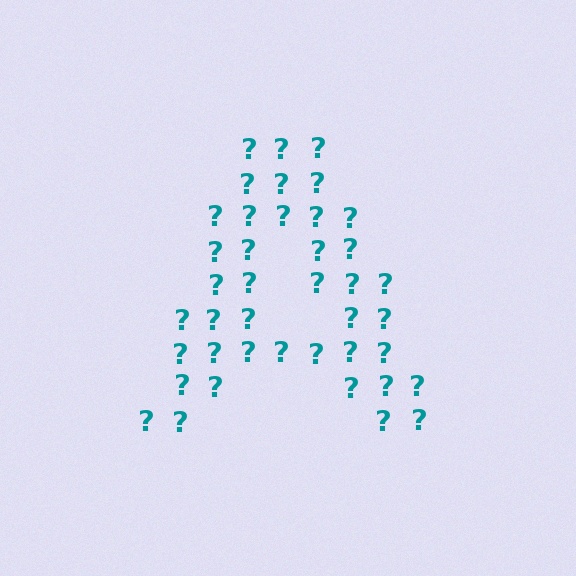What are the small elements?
The small elements are question marks.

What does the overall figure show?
The overall figure shows the letter A.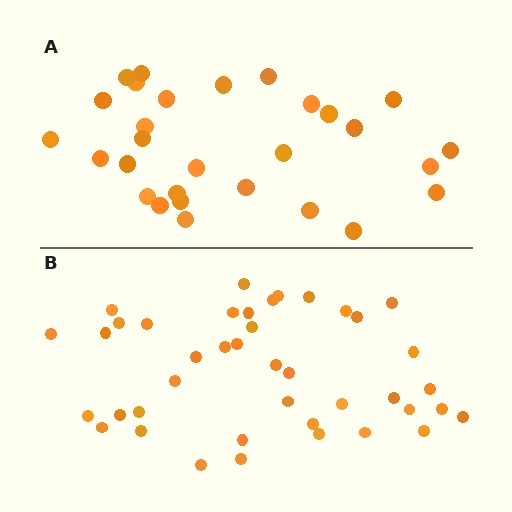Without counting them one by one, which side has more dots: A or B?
Region B (the bottom region) has more dots.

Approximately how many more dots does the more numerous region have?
Region B has roughly 12 or so more dots than region A.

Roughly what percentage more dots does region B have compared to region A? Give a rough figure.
About 40% more.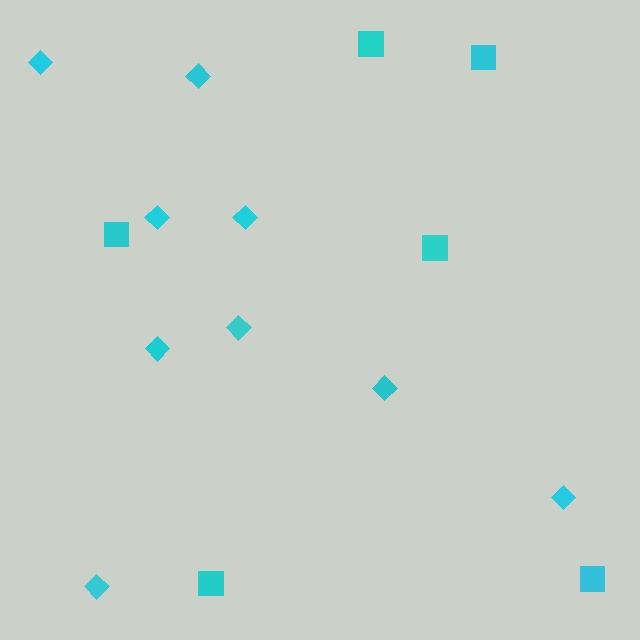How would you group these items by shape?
There are 2 groups: one group of squares (6) and one group of diamonds (9).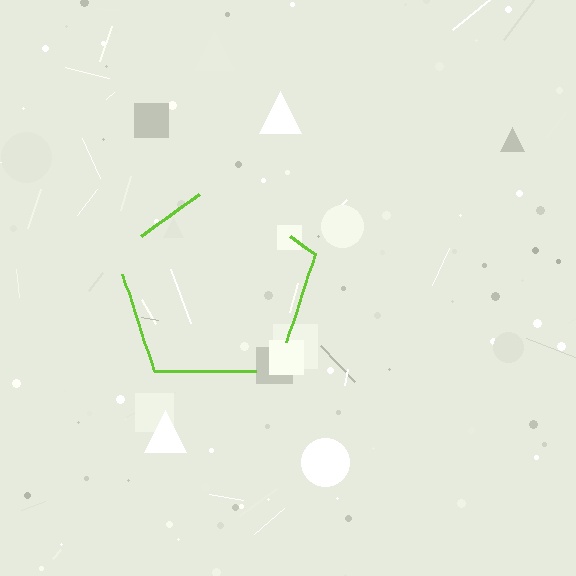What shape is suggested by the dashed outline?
The dashed outline suggests a pentagon.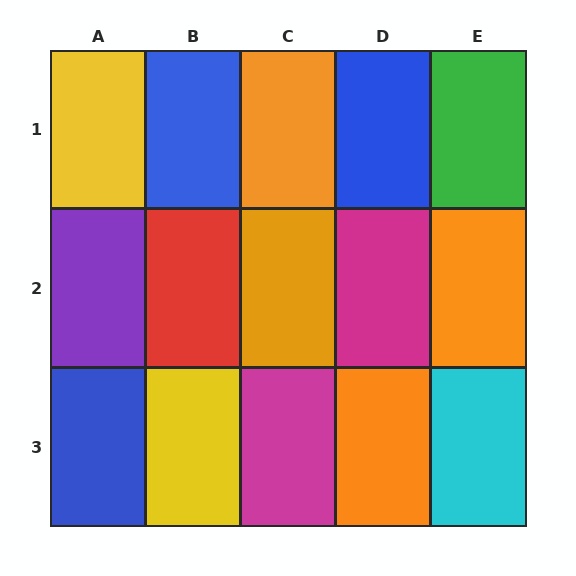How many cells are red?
1 cell is red.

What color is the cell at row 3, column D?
Orange.